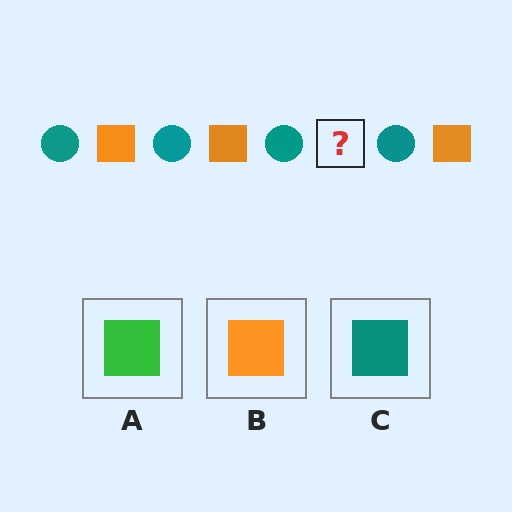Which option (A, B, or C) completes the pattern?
B.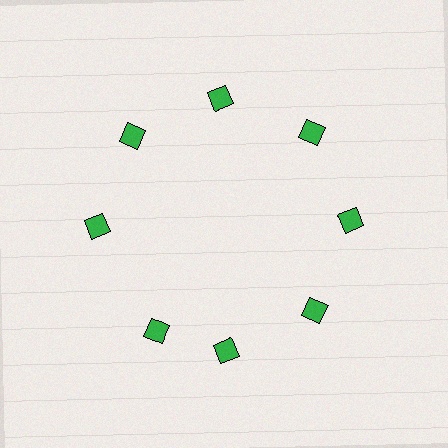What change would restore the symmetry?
The symmetry would be restored by rotating it back into even spacing with its neighbors so that all 8 squares sit at equal angles and equal distance from the center.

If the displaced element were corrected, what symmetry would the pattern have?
It would have 8-fold rotational symmetry — the pattern would map onto itself every 45 degrees.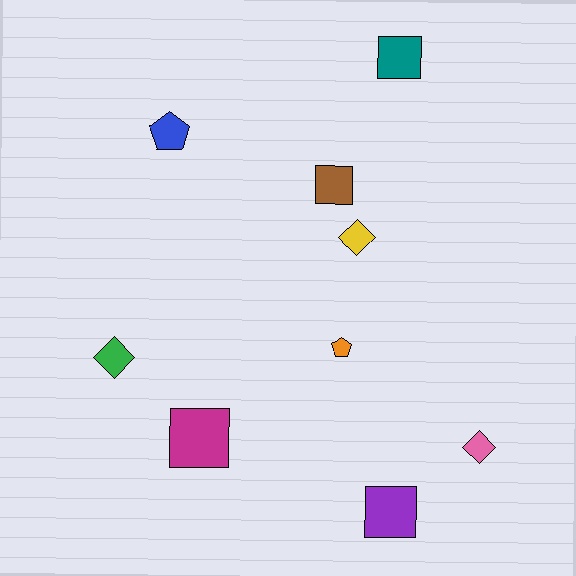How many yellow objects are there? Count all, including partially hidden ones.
There is 1 yellow object.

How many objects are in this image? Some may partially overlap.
There are 9 objects.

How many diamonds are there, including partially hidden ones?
There are 3 diamonds.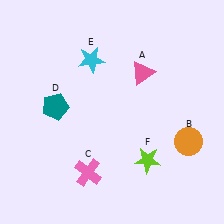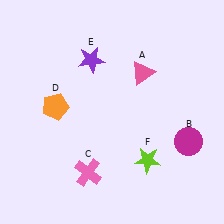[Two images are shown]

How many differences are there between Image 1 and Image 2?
There are 3 differences between the two images.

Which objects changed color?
B changed from orange to magenta. D changed from teal to orange. E changed from cyan to purple.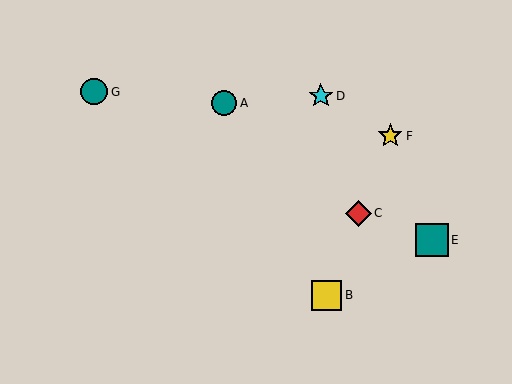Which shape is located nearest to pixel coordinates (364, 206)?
The red diamond (labeled C) at (359, 213) is nearest to that location.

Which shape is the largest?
The teal square (labeled E) is the largest.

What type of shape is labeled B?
Shape B is a yellow square.